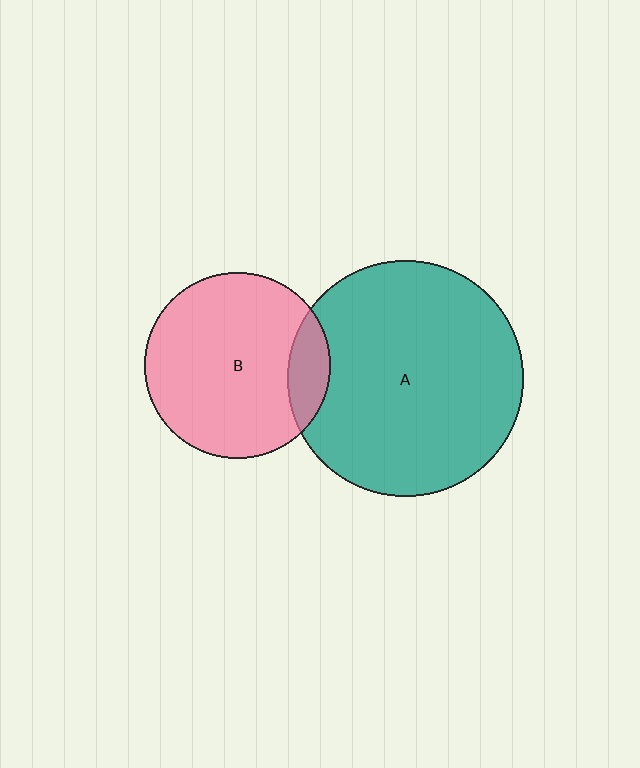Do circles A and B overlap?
Yes.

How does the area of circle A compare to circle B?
Approximately 1.6 times.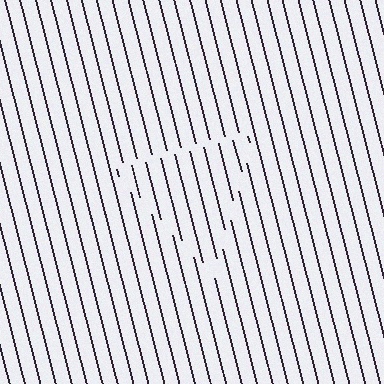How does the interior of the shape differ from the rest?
The interior of the shape contains the same grating, shifted by half a period — the contour is defined by the phase discontinuity where line-ends from the inner and outer gratings abut.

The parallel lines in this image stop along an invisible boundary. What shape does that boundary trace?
An illusory triangle. The interior of the shape contains the same grating, shifted by half a period — the contour is defined by the phase discontinuity where line-ends from the inner and outer gratings abut.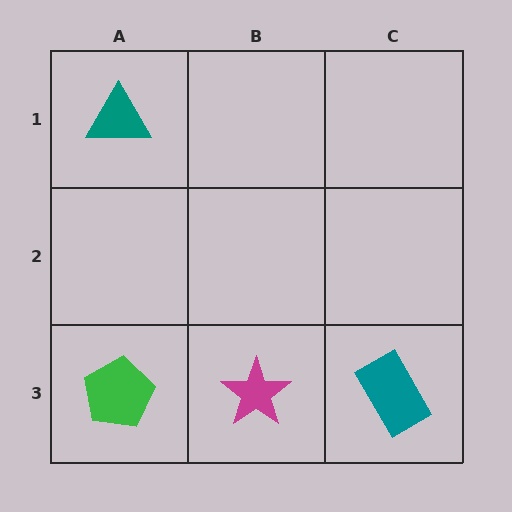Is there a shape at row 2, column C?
No, that cell is empty.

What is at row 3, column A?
A green pentagon.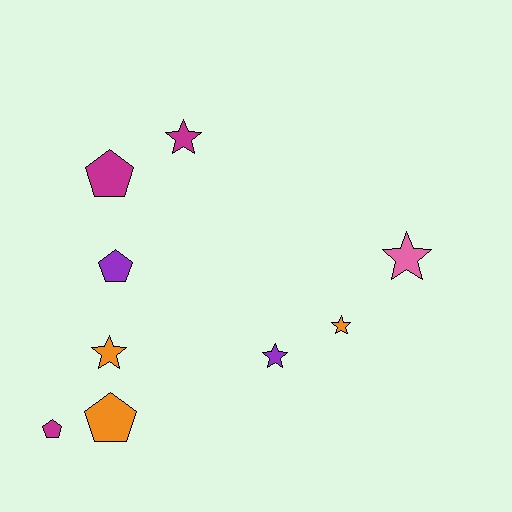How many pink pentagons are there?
There are no pink pentagons.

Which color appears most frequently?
Orange, with 3 objects.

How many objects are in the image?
There are 9 objects.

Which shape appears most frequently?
Star, with 5 objects.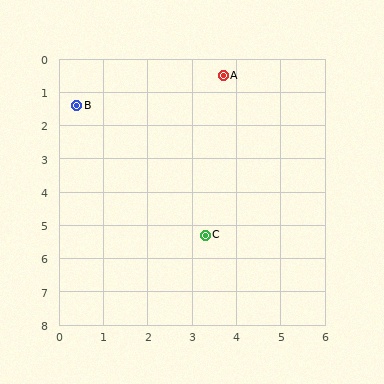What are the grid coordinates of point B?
Point B is at approximately (0.4, 1.4).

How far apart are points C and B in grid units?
Points C and B are about 4.9 grid units apart.